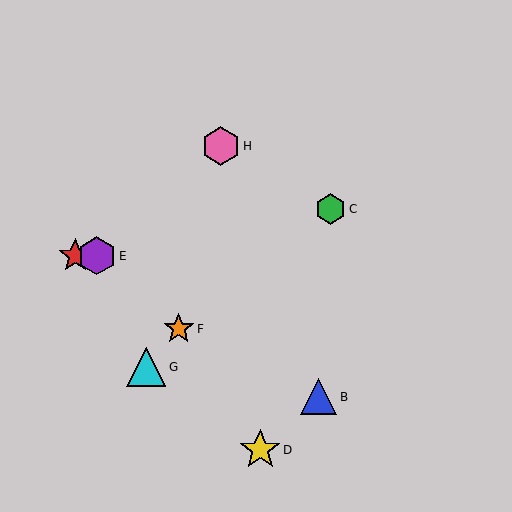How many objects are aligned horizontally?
2 objects (A, E) are aligned horizontally.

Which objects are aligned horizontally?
Objects A, E are aligned horizontally.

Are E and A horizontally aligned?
Yes, both are at y≈256.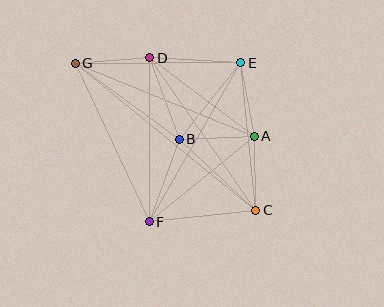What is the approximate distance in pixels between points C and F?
The distance between C and F is approximately 107 pixels.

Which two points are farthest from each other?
Points C and G are farthest from each other.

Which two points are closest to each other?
Points A and C are closest to each other.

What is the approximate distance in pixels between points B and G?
The distance between B and G is approximately 129 pixels.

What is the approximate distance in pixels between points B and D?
The distance between B and D is approximately 87 pixels.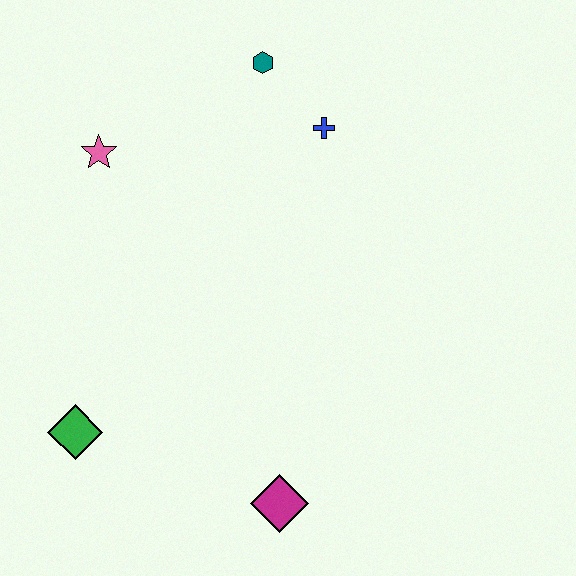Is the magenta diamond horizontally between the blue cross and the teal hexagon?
Yes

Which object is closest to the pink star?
The teal hexagon is closest to the pink star.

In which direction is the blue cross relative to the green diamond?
The blue cross is above the green diamond.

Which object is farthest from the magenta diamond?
The teal hexagon is farthest from the magenta diamond.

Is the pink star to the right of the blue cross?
No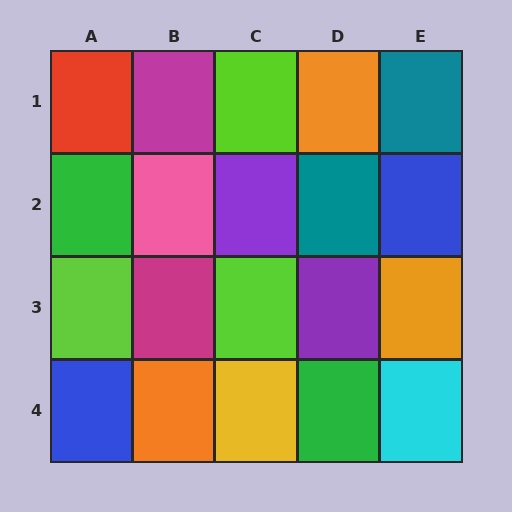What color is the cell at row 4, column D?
Green.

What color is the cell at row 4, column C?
Yellow.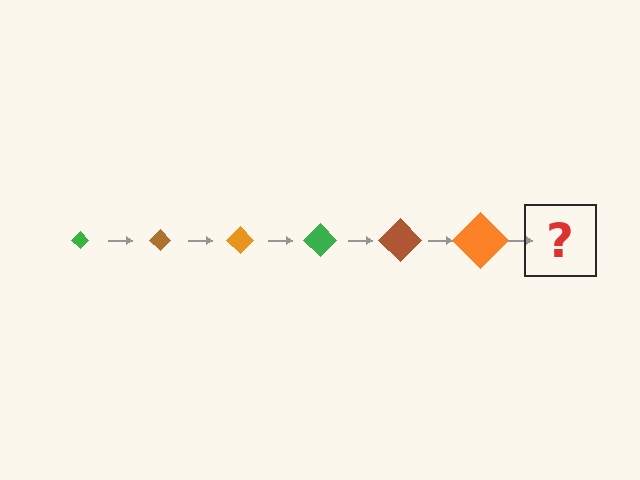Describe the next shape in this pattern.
It should be a green diamond, larger than the previous one.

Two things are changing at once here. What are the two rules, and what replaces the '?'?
The two rules are that the diamond grows larger each step and the color cycles through green, brown, and orange. The '?' should be a green diamond, larger than the previous one.